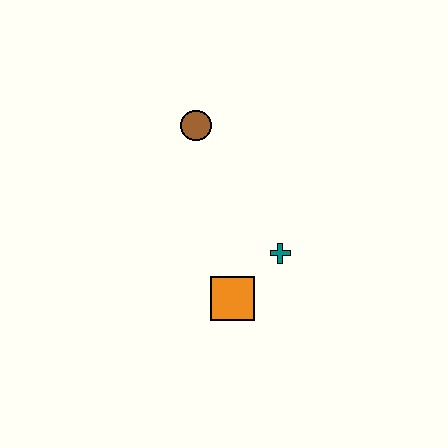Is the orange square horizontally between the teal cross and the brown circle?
Yes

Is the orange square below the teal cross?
Yes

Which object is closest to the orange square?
The teal cross is closest to the orange square.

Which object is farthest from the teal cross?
The brown circle is farthest from the teal cross.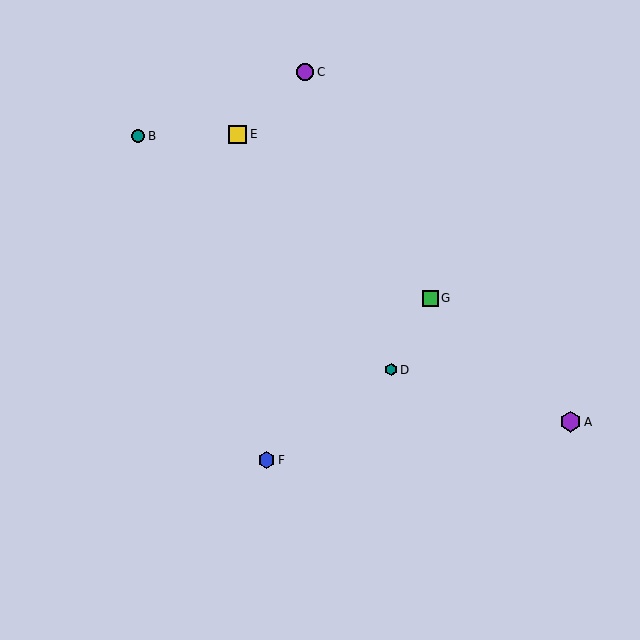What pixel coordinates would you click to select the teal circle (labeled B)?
Click at (138, 136) to select the teal circle B.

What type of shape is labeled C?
Shape C is a purple circle.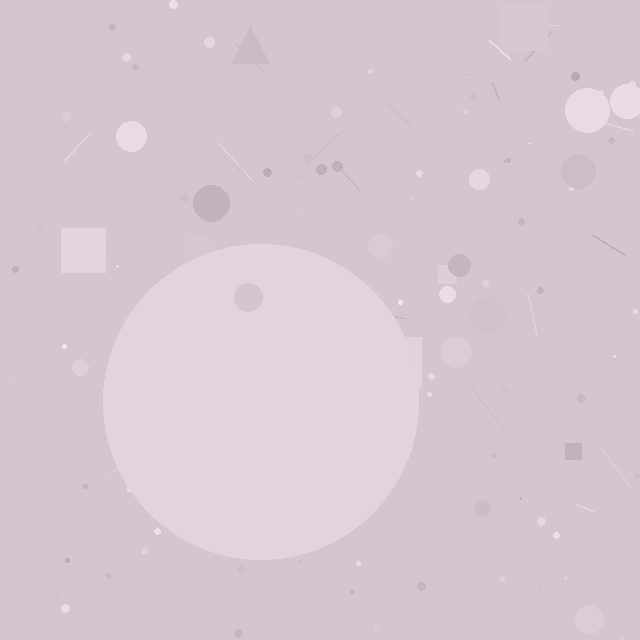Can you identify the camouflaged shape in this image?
The camouflaged shape is a circle.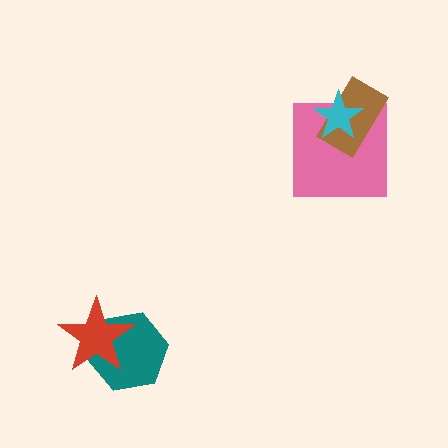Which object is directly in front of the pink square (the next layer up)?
The brown rectangle is directly in front of the pink square.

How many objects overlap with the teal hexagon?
1 object overlaps with the teal hexagon.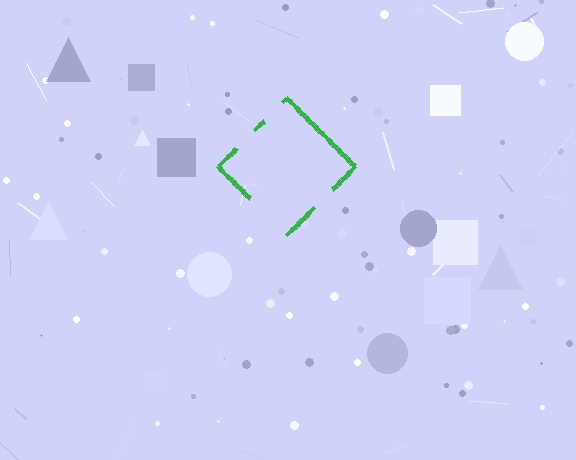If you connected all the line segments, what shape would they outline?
They would outline a diamond.